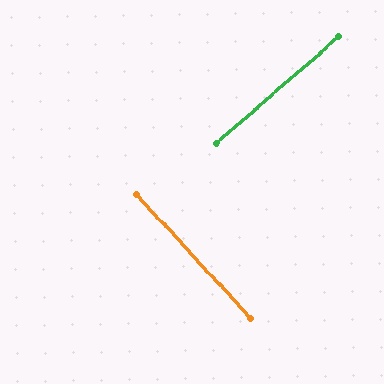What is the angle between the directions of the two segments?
Approximately 88 degrees.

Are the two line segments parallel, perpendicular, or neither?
Perpendicular — they meet at approximately 88°.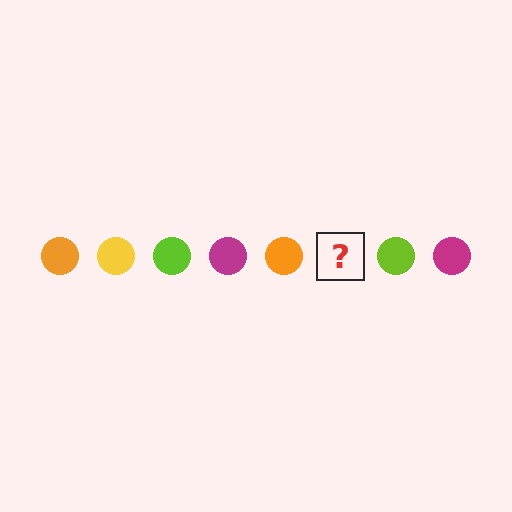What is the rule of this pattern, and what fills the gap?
The rule is that the pattern cycles through orange, yellow, lime, magenta circles. The gap should be filled with a yellow circle.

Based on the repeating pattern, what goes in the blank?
The blank should be a yellow circle.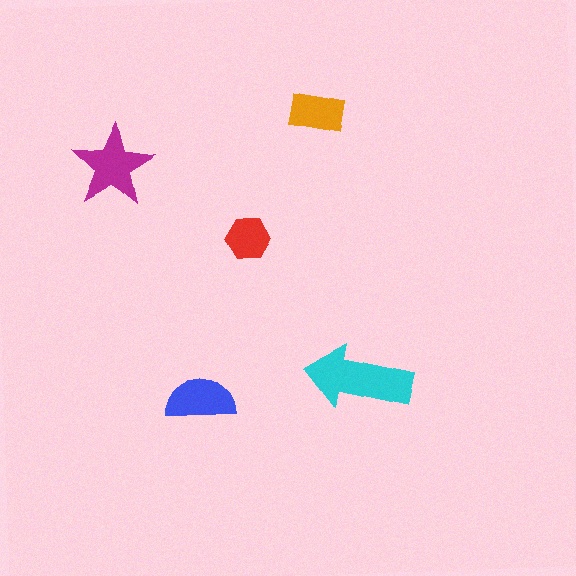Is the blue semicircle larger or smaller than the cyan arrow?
Smaller.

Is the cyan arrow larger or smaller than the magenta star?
Larger.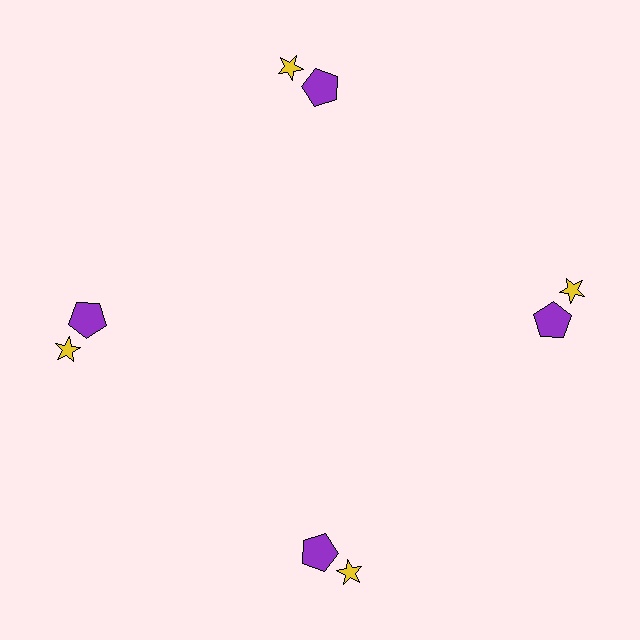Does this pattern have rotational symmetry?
Yes, this pattern has 4-fold rotational symmetry. It looks the same after rotating 90 degrees around the center.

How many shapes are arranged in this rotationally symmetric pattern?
There are 8 shapes, arranged in 4 groups of 2.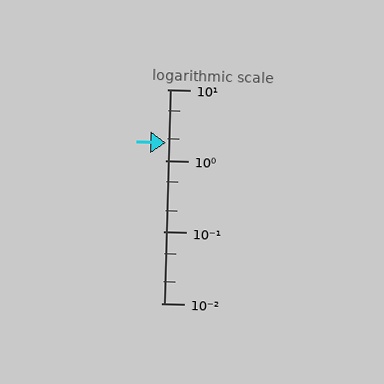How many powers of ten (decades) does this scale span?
The scale spans 3 decades, from 0.01 to 10.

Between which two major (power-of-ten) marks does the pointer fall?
The pointer is between 1 and 10.